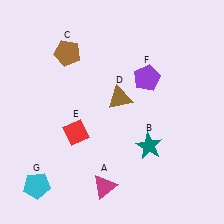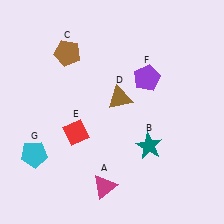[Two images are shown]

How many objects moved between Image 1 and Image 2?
1 object moved between the two images.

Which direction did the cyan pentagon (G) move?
The cyan pentagon (G) moved up.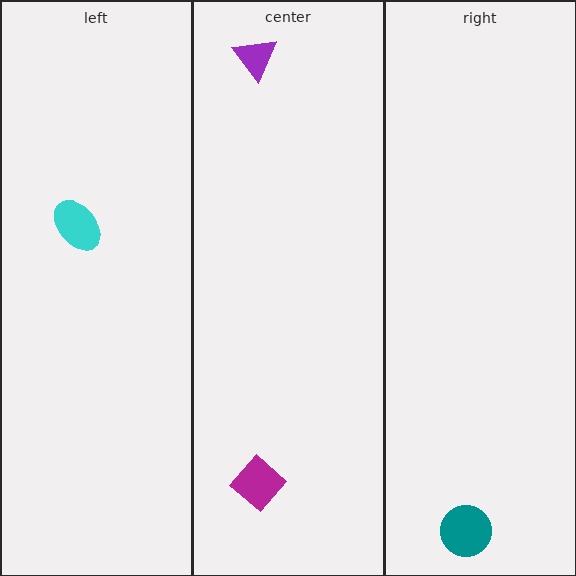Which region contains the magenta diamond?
The center region.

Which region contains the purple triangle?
The center region.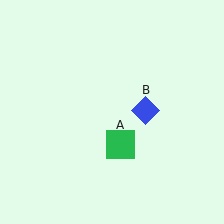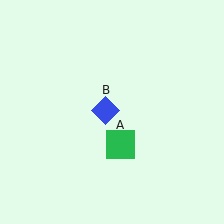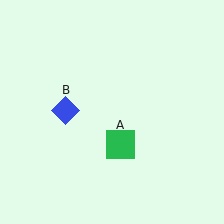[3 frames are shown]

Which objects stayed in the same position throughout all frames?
Green square (object A) remained stationary.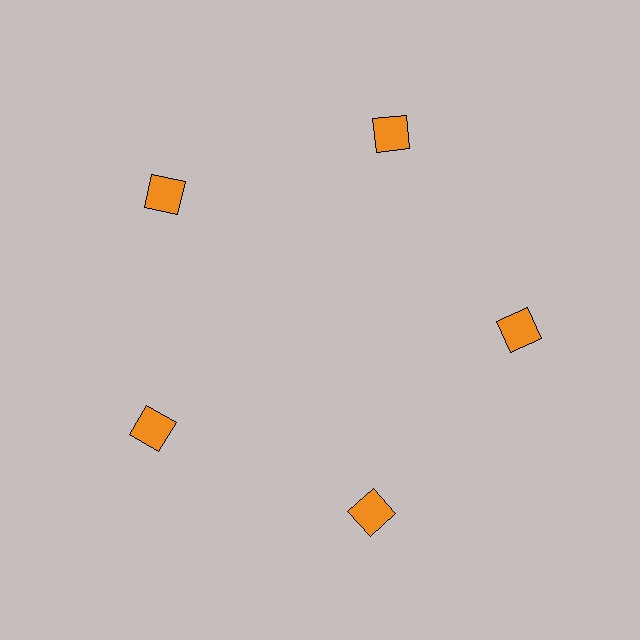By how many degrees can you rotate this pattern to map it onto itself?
The pattern maps onto itself every 72 degrees of rotation.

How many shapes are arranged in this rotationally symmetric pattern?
There are 5 shapes, arranged in 5 groups of 1.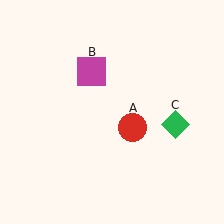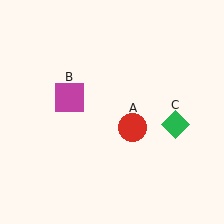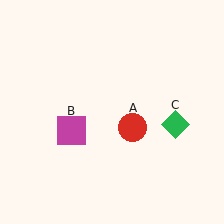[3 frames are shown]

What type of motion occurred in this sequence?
The magenta square (object B) rotated counterclockwise around the center of the scene.